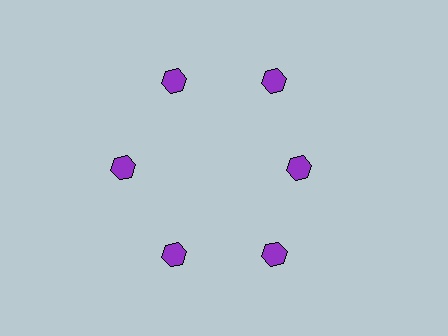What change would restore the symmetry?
The symmetry would be restored by moving it outward, back onto the ring so that all 6 hexagons sit at equal angles and equal distance from the center.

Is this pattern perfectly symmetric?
No. The 6 purple hexagons are arranged in a ring, but one element near the 3 o'clock position is pulled inward toward the center, breaking the 6-fold rotational symmetry.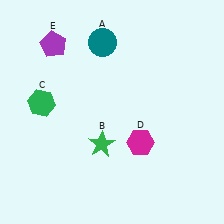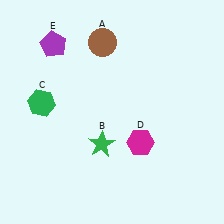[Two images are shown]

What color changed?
The circle (A) changed from teal in Image 1 to brown in Image 2.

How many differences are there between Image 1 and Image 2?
There is 1 difference between the two images.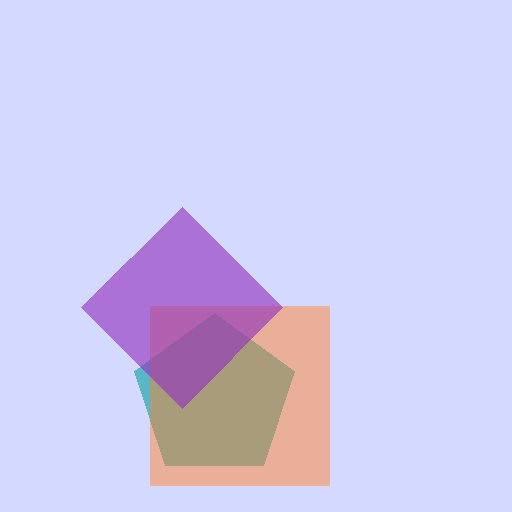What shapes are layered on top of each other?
The layered shapes are: a teal pentagon, an orange square, a purple diamond.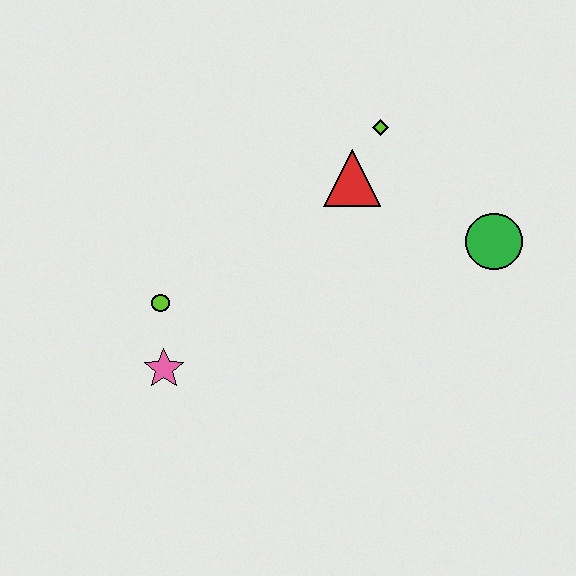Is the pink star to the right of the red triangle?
No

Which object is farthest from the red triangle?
The pink star is farthest from the red triangle.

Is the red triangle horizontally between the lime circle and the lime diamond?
Yes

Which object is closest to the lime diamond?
The red triangle is closest to the lime diamond.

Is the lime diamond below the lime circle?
No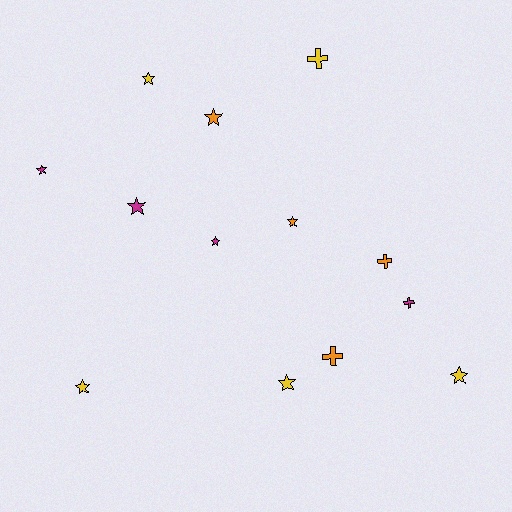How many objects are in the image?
There are 13 objects.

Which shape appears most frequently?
Star, with 9 objects.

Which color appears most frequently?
Yellow, with 5 objects.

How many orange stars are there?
There are 2 orange stars.